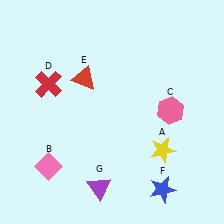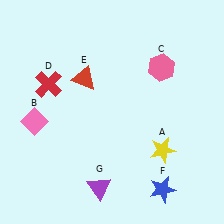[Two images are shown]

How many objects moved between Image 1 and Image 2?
2 objects moved between the two images.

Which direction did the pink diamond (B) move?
The pink diamond (B) moved up.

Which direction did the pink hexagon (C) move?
The pink hexagon (C) moved up.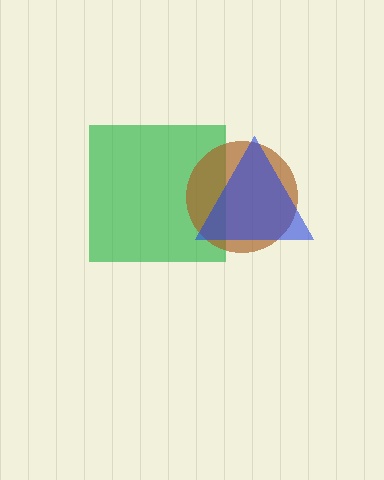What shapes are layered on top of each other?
The layered shapes are: a green square, a brown circle, a blue triangle.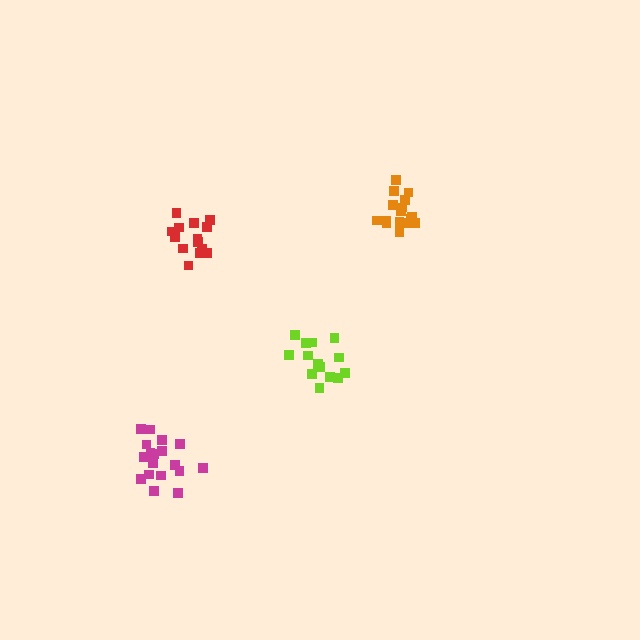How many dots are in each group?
Group 1: 14 dots, Group 2: 18 dots, Group 3: 14 dots, Group 4: 16 dots (62 total).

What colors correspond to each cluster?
The clusters are colored: lime, magenta, red, orange.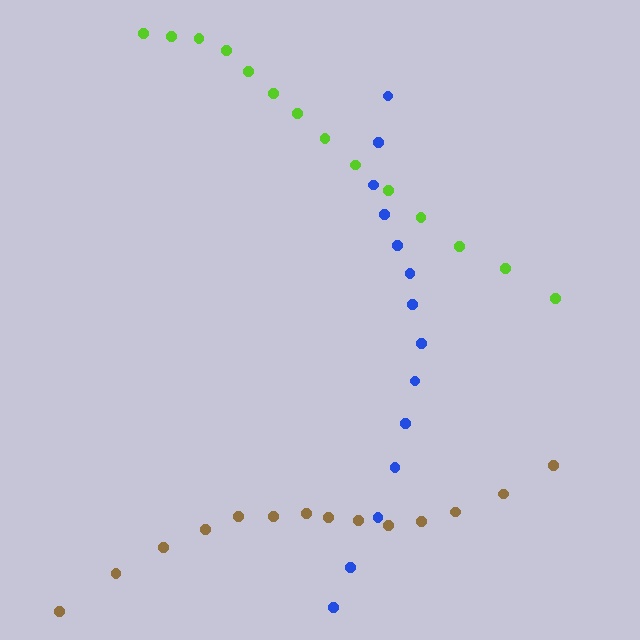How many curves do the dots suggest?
There are 3 distinct paths.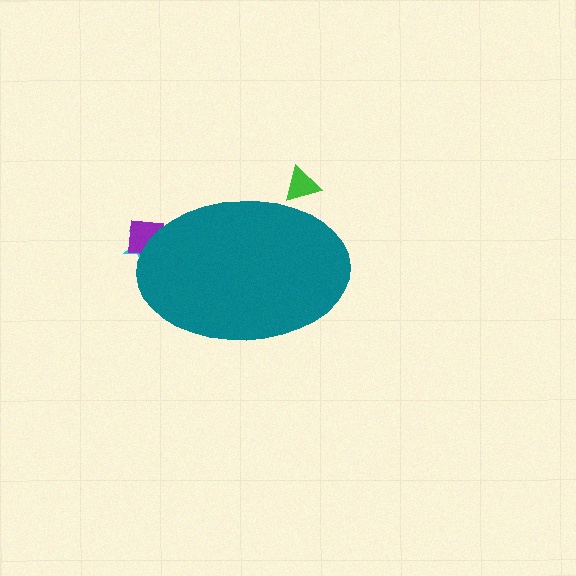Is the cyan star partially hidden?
Yes, the cyan star is partially hidden behind the teal ellipse.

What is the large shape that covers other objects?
A teal ellipse.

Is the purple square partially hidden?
Yes, the purple square is partially hidden behind the teal ellipse.